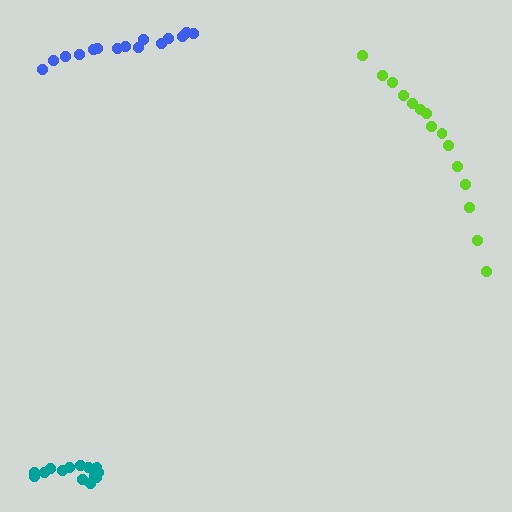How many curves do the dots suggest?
There are 3 distinct paths.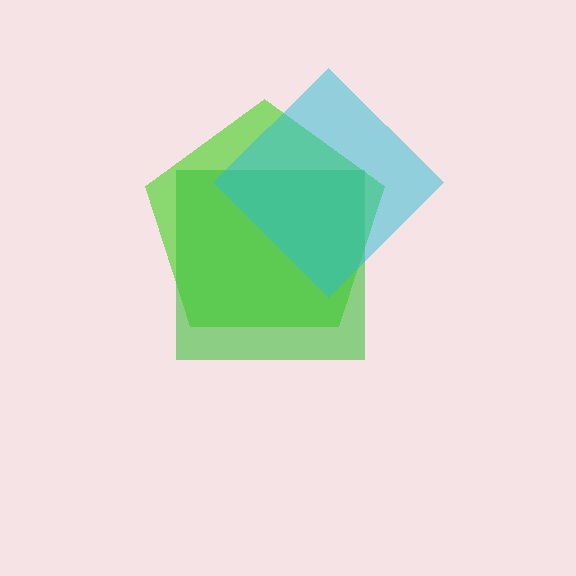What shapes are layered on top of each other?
The layered shapes are: a lime pentagon, a green square, a cyan diamond.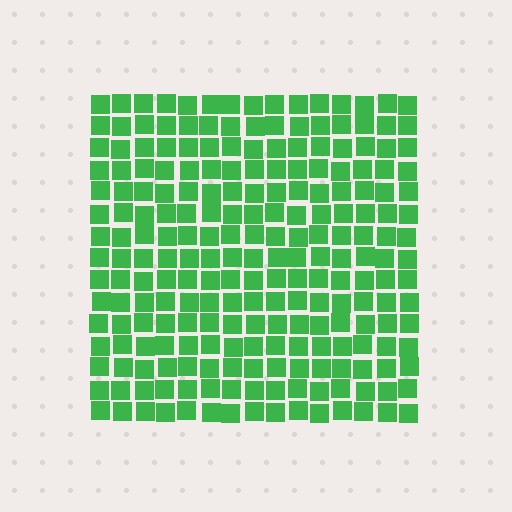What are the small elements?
The small elements are squares.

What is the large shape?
The large shape is a square.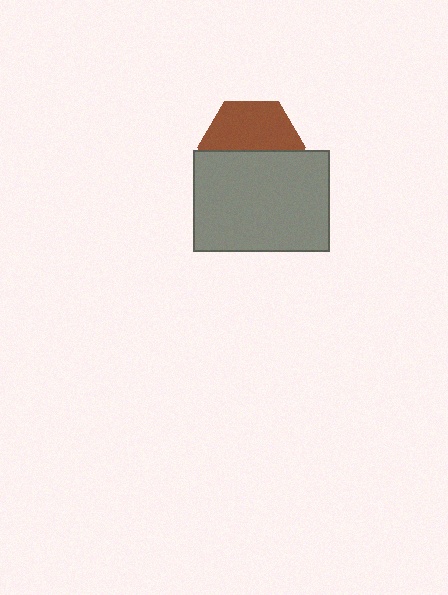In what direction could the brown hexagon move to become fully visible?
The brown hexagon could move up. That would shift it out from behind the gray rectangle entirely.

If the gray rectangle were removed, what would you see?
You would see the complete brown hexagon.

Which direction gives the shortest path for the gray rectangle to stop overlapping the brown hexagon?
Moving down gives the shortest separation.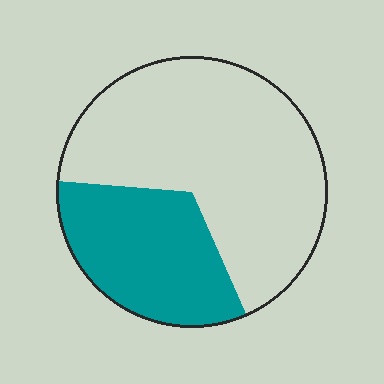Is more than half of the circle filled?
No.